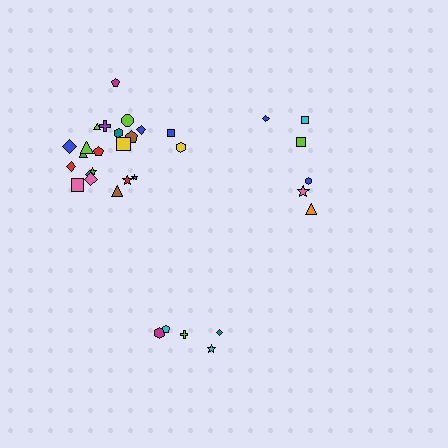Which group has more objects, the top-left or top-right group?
The top-left group.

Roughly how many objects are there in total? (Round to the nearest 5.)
Roughly 35 objects in total.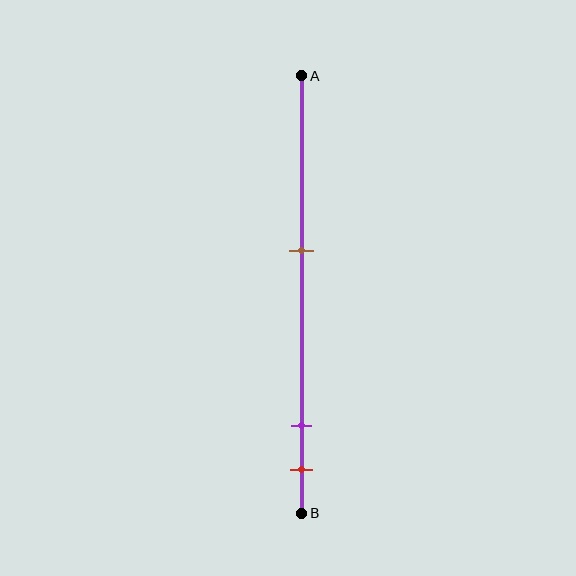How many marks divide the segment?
There are 3 marks dividing the segment.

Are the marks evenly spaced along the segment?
No, the marks are not evenly spaced.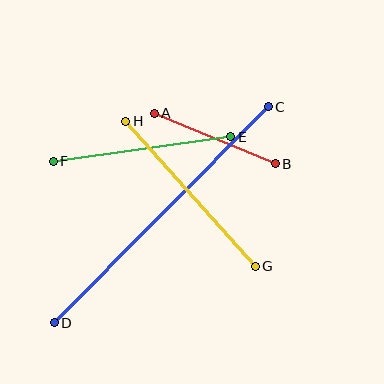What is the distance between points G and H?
The distance is approximately 194 pixels.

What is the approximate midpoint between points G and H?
The midpoint is at approximately (190, 194) pixels.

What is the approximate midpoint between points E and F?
The midpoint is at approximately (142, 149) pixels.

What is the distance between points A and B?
The distance is approximately 131 pixels.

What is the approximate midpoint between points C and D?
The midpoint is at approximately (161, 215) pixels.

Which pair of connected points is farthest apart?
Points C and D are farthest apart.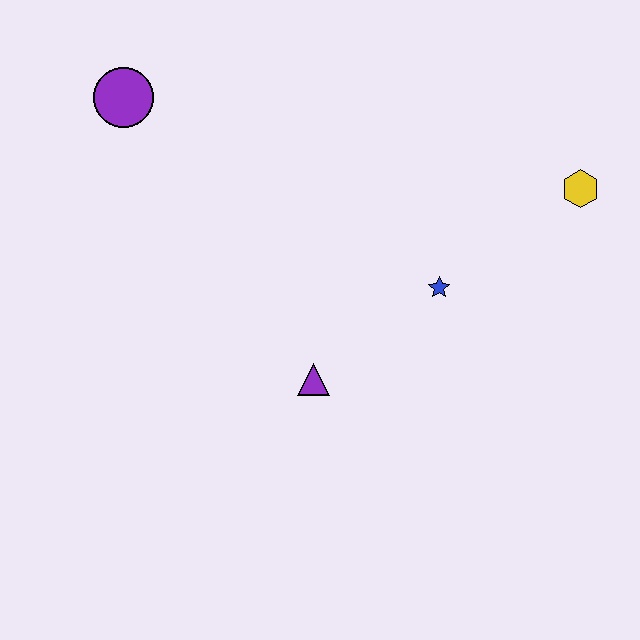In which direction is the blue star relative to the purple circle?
The blue star is to the right of the purple circle.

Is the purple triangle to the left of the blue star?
Yes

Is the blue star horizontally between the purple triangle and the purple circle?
No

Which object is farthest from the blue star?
The purple circle is farthest from the blue star.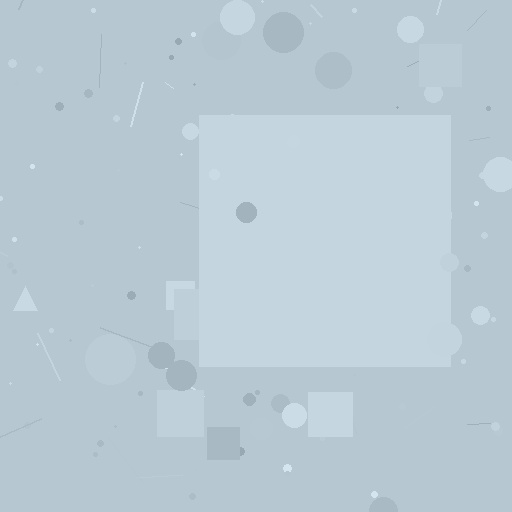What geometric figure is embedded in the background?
A square is embedded in the background.